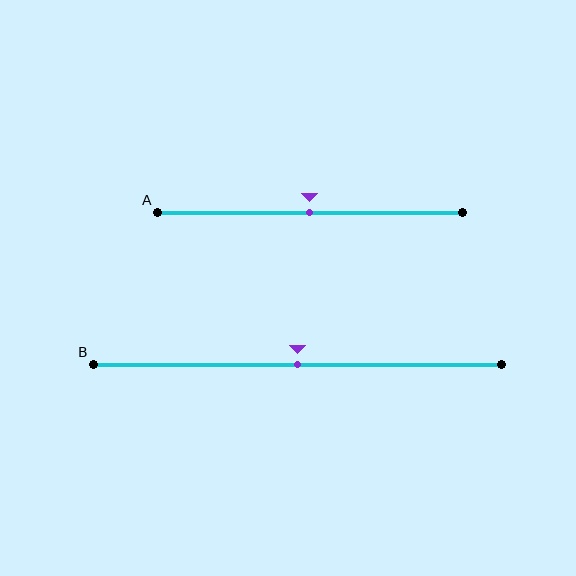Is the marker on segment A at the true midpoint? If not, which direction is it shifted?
Yes, the marker on segment A is at the true midpoint.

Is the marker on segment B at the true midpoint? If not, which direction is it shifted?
Yes, the marker on segment B is at the true midpoint.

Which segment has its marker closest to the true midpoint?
Segment A has its marker closest to the true midpoint.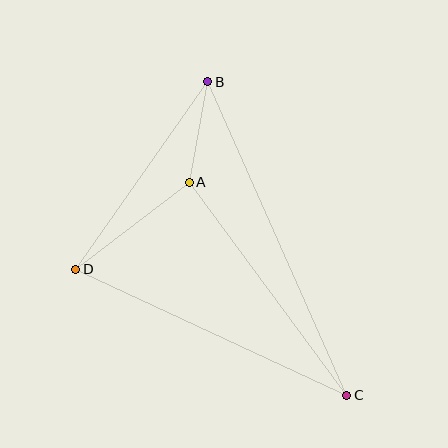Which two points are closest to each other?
Points A and B are closest to each other.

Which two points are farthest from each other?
Points B and C are farthest from each other.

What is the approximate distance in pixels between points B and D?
The distance between B and D is approximately 229 pixels.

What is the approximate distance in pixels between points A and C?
The distance between A and C is approximately 265 pixels.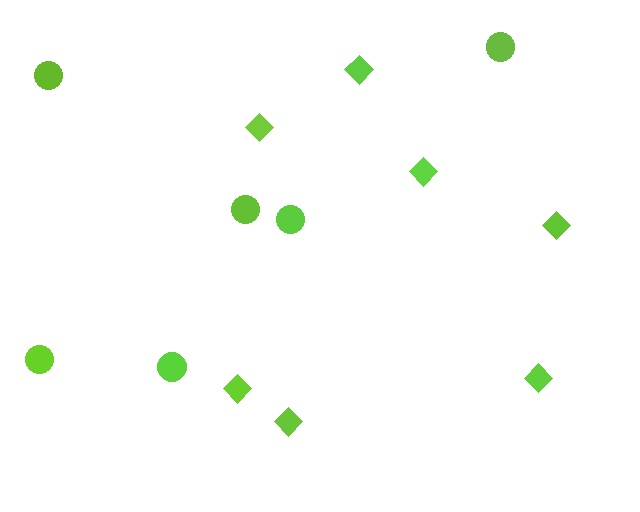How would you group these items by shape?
There are 2 groups: one group of diamonds (7) and one group of circles (6).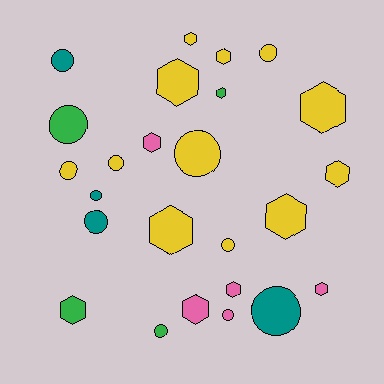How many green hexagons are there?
There are 2 green hexagons.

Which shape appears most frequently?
Hexagon, with 13 objects.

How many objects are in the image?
There are 25 objects.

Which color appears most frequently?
Yellow, with 12 objects.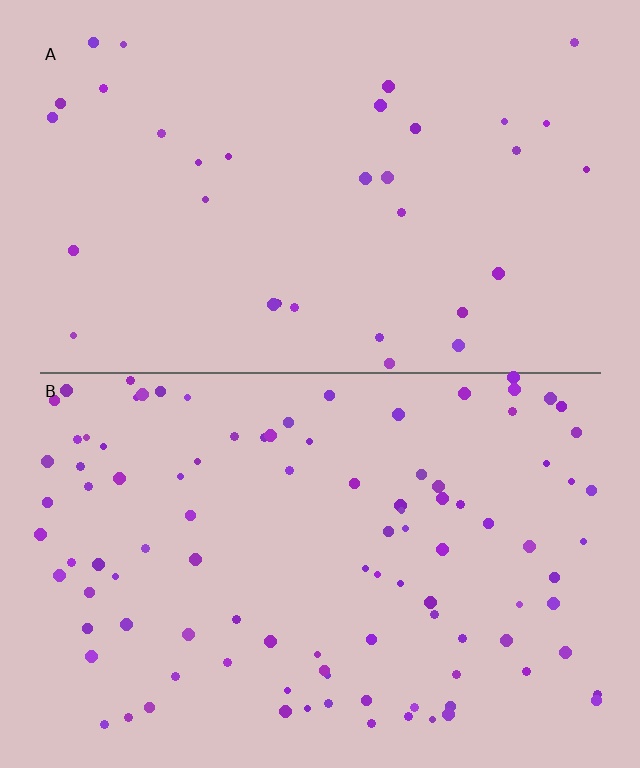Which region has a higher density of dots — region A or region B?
B (the bottom).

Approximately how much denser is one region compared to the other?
Approximately 3.0× — region B over region A.